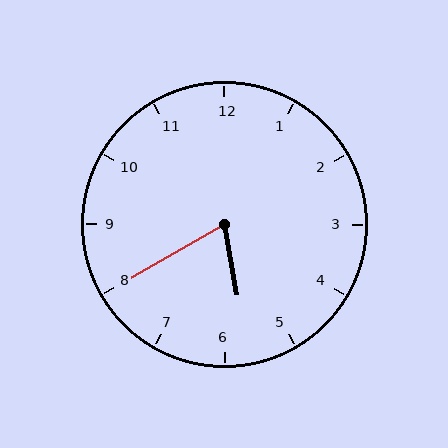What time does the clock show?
5:40.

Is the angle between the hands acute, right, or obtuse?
It is acute.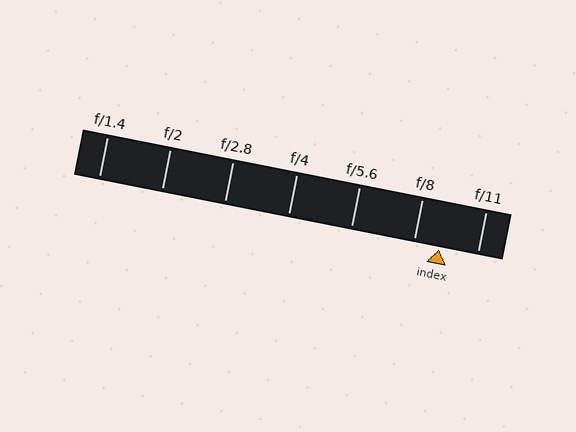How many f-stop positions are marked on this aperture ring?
There are 7 f-stop positions marked.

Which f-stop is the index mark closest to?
The index mark is closest to f/8.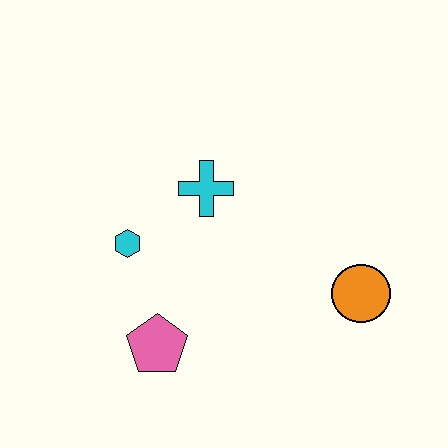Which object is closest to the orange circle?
The cyan cross is closest to the orange circle.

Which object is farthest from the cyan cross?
The orange circle is farthest from the cyan cross.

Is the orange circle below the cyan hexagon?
Yes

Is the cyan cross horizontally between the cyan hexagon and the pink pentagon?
No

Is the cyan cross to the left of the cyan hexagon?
No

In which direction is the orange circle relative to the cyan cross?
The orange circle is to the right of the cyan cross.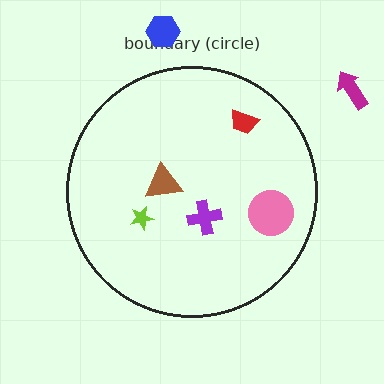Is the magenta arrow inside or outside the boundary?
Outside.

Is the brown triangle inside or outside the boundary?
Inside.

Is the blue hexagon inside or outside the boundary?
Outside.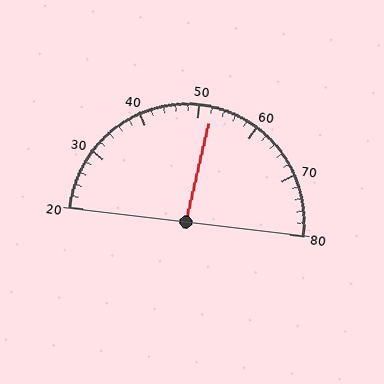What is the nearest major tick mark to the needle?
The nearest major tick mark is 50.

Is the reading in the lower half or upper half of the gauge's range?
The reading is in the upper half of the range (20 to 80).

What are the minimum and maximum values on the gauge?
The gauge ranges from 20 to 80.